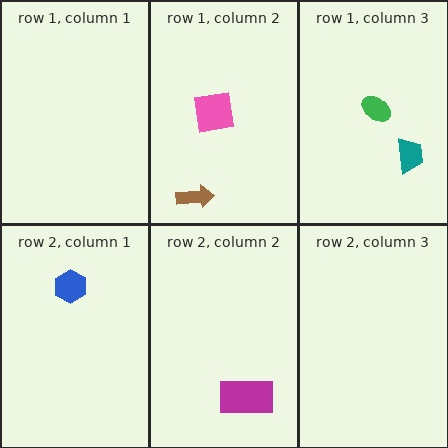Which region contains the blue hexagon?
The row 2, column 1 region.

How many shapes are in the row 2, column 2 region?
1.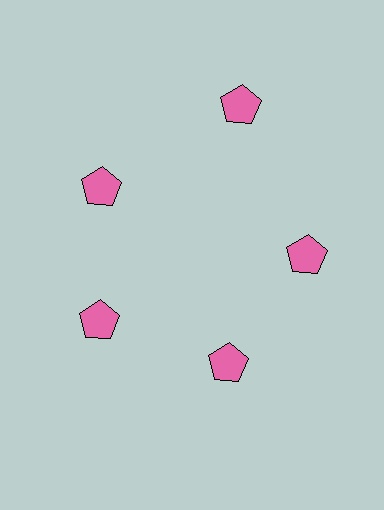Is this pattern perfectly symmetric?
No. The 5 pink pentagons are arranged in a ring, but one element near the 1 o'clock position is pushed outward from the center, breaking the 5-fold rotational symmetry.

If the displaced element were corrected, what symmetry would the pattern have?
It would have 5-fold rotational symmetry — the pattern would map onto itself every 72 degrees.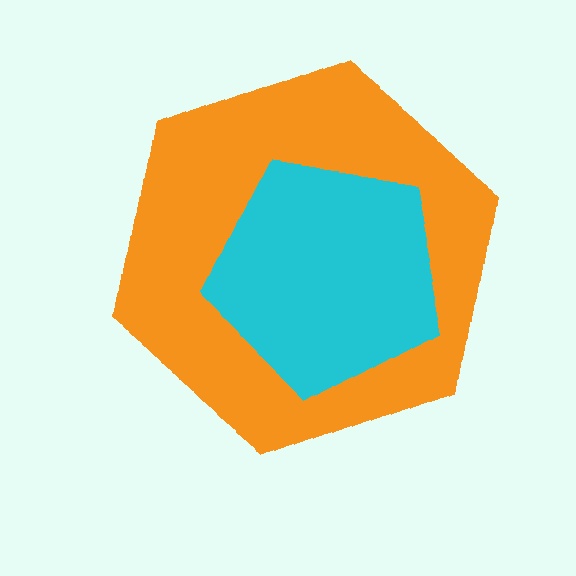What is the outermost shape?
The orange hexagon.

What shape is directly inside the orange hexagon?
The cyan pentagon.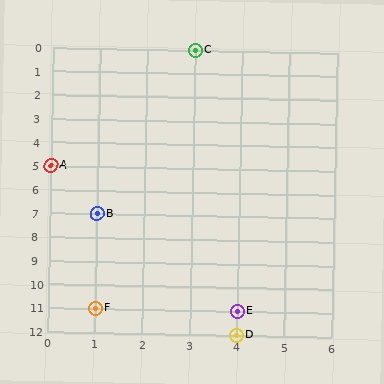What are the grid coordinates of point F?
Point F is at grid coordinates (1, 11).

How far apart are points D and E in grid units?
Points D and E are 1 row apart.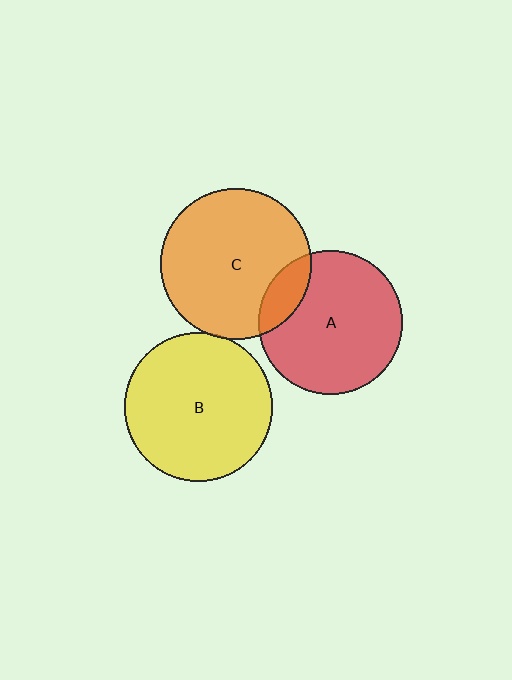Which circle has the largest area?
Circle C (orange).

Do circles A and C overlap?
Yes.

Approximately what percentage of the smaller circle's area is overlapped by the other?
Approximately 15%.